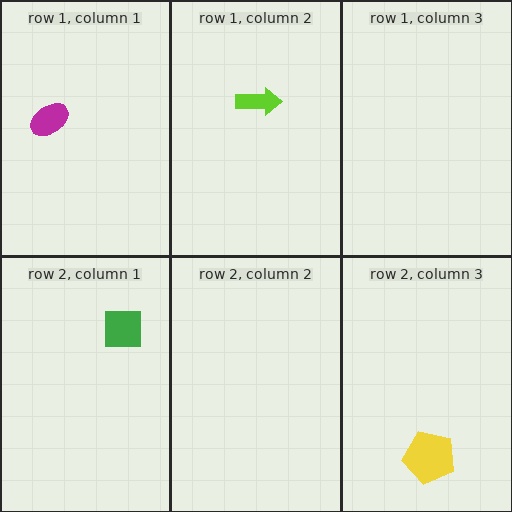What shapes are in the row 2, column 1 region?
The green square.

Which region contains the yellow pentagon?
The row 2, column 3 region.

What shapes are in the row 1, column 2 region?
The lime arrow.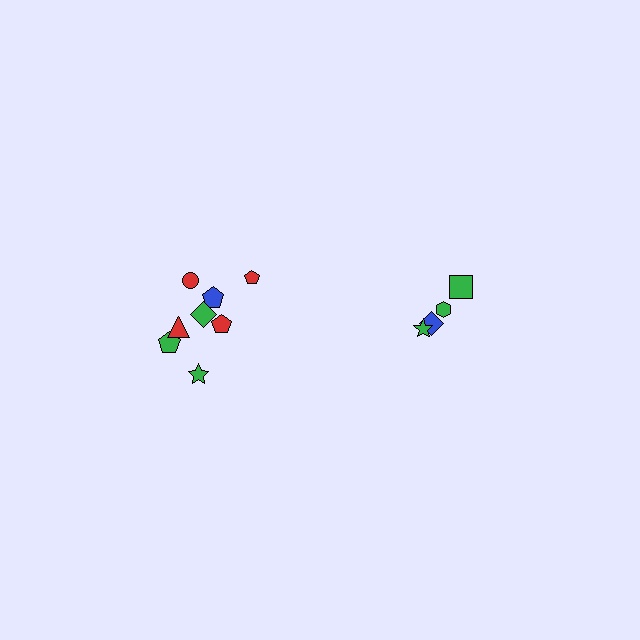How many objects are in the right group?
There are 4 objects.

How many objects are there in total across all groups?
There are 12 objects.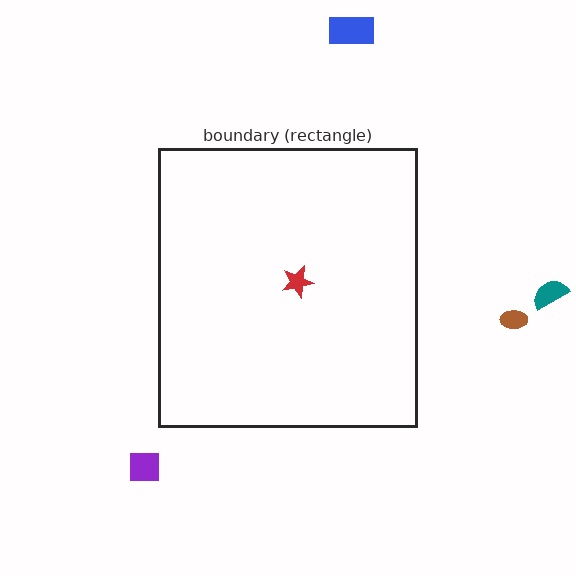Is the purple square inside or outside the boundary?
Outside.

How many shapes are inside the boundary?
1 inside, 4 outside.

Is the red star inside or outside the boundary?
Inside.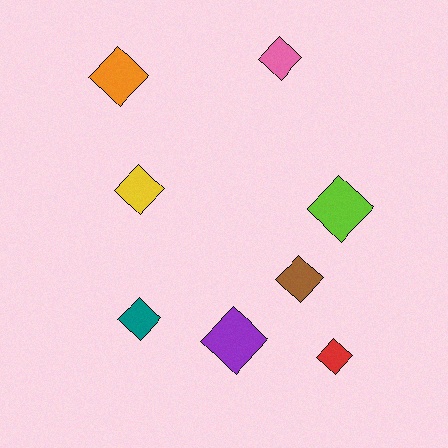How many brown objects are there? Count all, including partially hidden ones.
There is 1 brown object.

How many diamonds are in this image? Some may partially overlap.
There are 8 diamonds.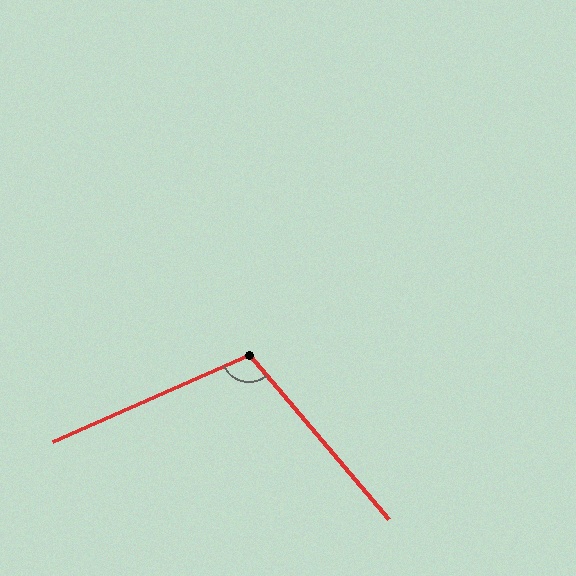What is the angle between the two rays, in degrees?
Approximately 106 degrees.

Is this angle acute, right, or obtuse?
It is obtuse.